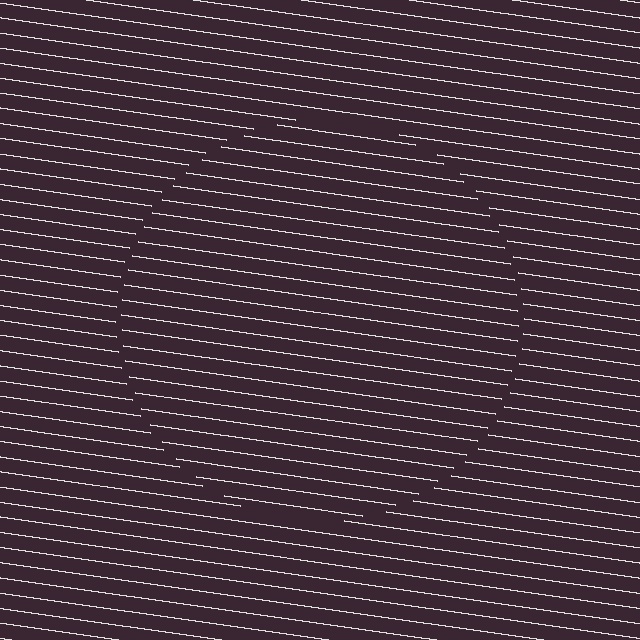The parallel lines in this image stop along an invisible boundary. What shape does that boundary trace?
An illusory circle. The interior of the shape contains the same grating, shifted by half a period — the contour is defined by the phase discontinuity where line-ends from the inner and outer gratings abut.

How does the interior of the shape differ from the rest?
The interior of the shape contains the same grating, shifted by half a period — the contour is defined by the phase discontinuity where line-ends from the inner and outer gratings abut.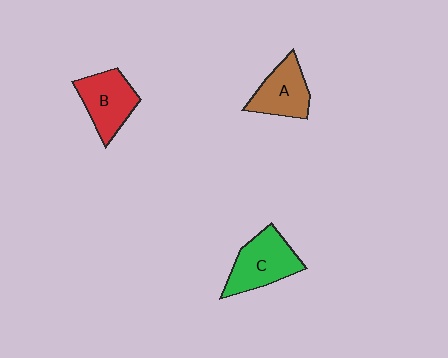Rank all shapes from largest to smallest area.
From largest to smallest: C (green), B (red), A (brown).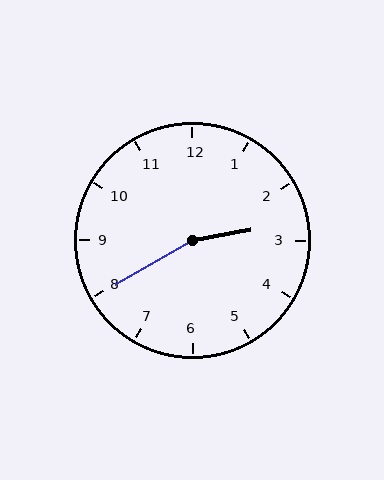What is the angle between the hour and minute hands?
Approximately 160 degrees.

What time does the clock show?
2:40.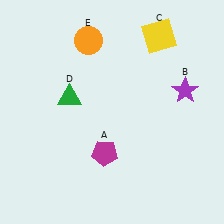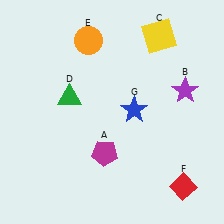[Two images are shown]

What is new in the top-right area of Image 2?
A blue star (G) was added in the top-right area of Image 2.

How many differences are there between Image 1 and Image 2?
There are 2 differences between the two images.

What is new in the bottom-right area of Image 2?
A red diamond (F) was added in the bottom-right area of Image 2.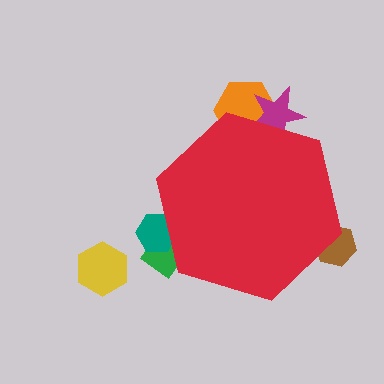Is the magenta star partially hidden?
Yes, the magenta star is partially hidden behind the red hexagon.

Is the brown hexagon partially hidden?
Yes, the brown hexagon is partially hidden behind the red hexagon.